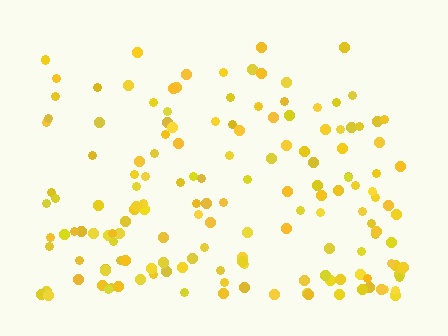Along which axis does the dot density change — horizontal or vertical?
Vertical.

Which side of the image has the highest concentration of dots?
The bottom.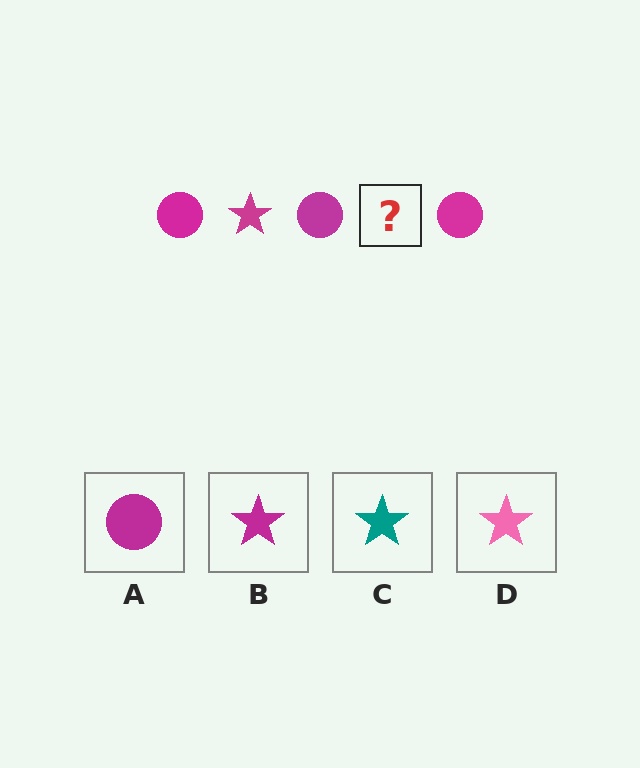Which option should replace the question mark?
Option B.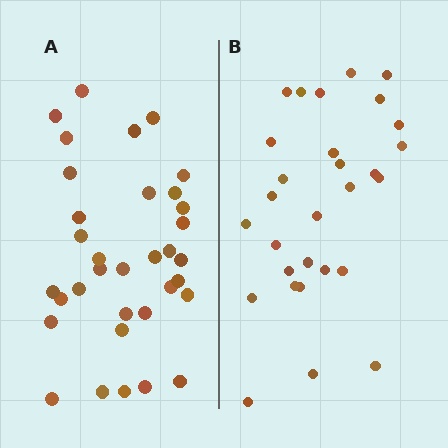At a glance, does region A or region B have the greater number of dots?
Region A (the left region) has more dots.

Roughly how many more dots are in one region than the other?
Region A has about 5 more dots than region B.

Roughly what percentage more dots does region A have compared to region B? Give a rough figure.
About 15% more.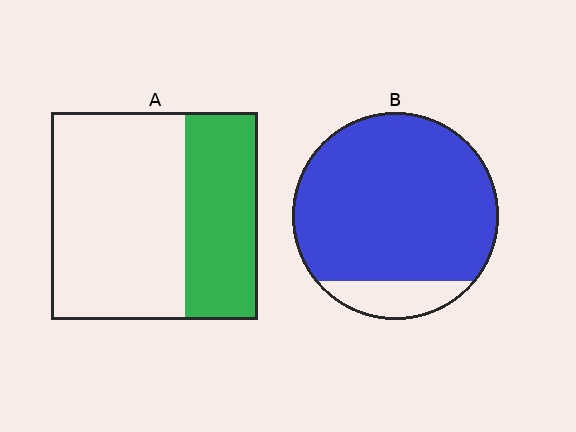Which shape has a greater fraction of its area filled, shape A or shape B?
Shape B.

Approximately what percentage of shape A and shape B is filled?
A is approximately 35% and B is approximately 85%.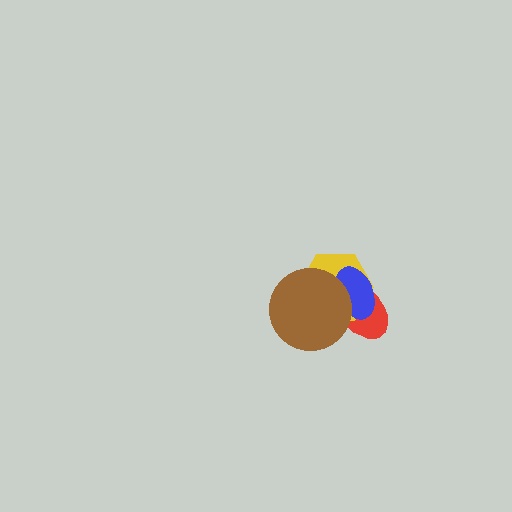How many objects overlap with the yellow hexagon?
3 objects overlap with the yellow hexagon.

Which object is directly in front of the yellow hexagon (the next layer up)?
The blue ellipse is directly in front of the yellow hexagon.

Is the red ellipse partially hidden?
Yes, it is partially covered by another shape.